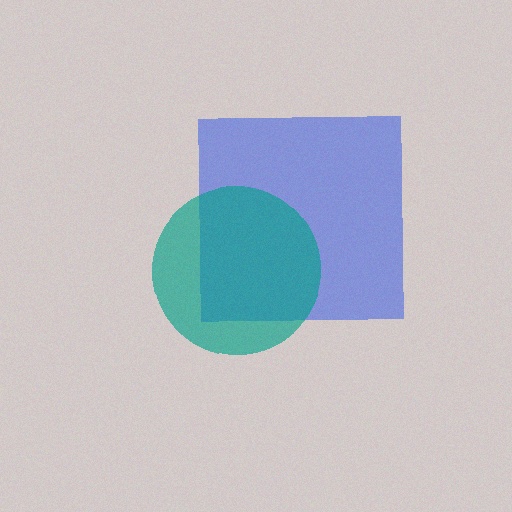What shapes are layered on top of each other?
The layered shapes are: a blue square, a teal circle.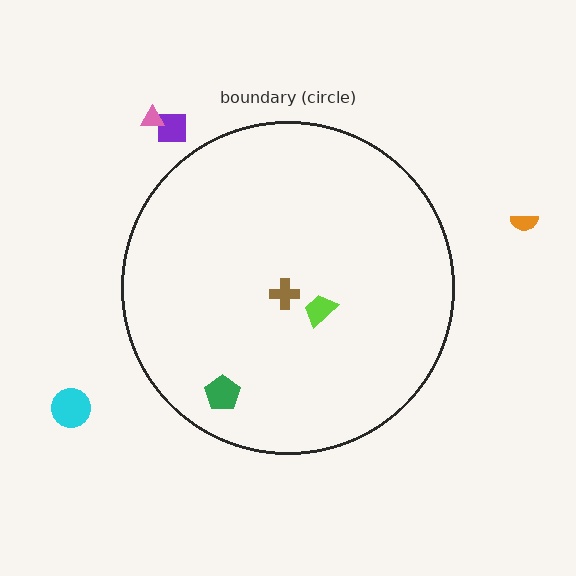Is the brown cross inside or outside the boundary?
Inside.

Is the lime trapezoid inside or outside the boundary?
Inside.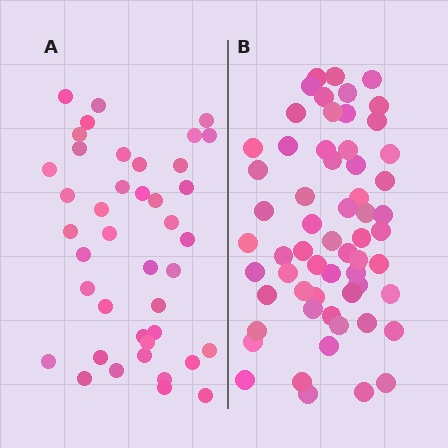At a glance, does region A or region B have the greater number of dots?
Region B (the right region) has more dots.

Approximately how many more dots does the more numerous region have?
Region B has approximately 20 more dots than region A.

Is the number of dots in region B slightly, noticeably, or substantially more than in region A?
Region B has substantially more. The ratio is roughly 1.5 to 1.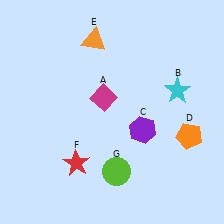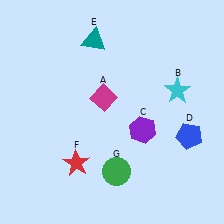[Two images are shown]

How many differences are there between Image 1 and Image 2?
There are 3 differences between the two images.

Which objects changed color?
D changed from orange to blue. E changed from orange to teal. G changed from lime to green.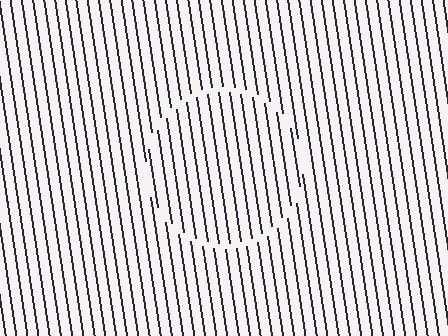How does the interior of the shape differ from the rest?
The interior of the shape contains the same grating, shifted by half a period — the contour is defined by the phase discontinuity where line-ends from the inner and outer gratings abut.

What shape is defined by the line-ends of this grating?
An illusory circle. The interior of the shape contains the same grating, shifted by half a period — the contour is defined by the phase discontinuity where line-ends from the inner and outer gratings abut.